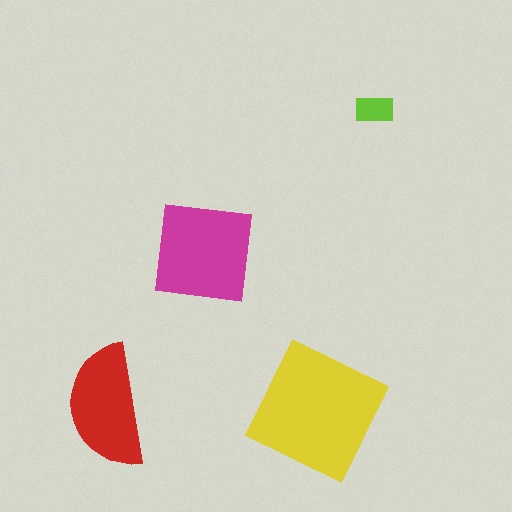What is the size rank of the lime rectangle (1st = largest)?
4th.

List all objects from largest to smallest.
The yellow square, the magenta square, the red semicircle, the lime rectangle.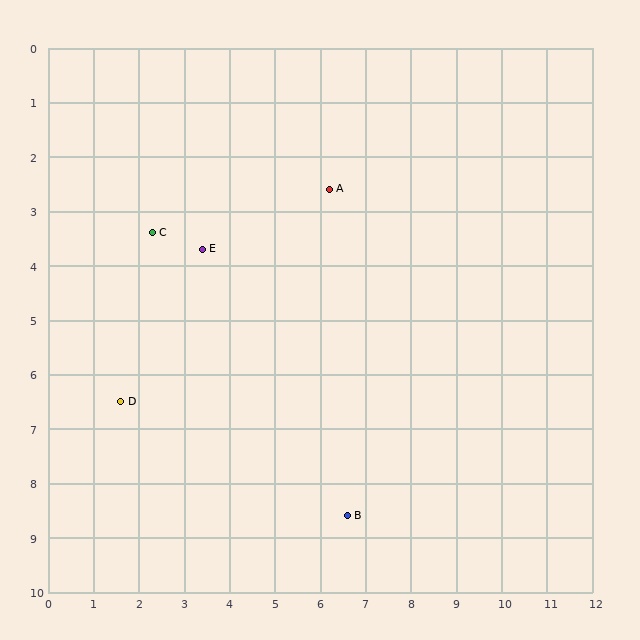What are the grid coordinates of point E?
Point E is at approximately (3.4, 3.7).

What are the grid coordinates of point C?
Point C is at approximately (2.3, 3.4).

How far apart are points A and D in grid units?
Points A and D are about 6.0 grid units apart.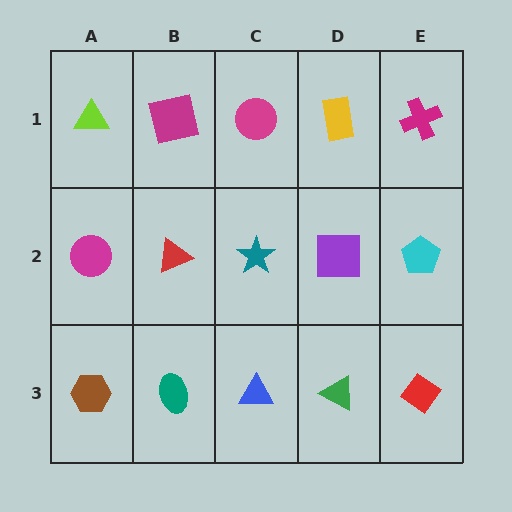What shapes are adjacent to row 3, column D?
A purple square (row 2, column D), a blue triangle (row 3, column C), a red diamond (row 3, column E).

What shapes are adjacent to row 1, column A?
A magenta circle (row 2, column A), a magenta square (row 1, column B).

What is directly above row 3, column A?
A magenta circle.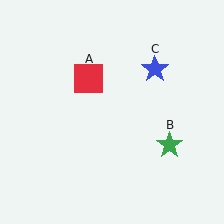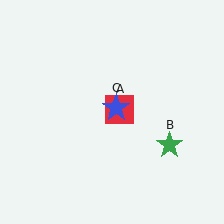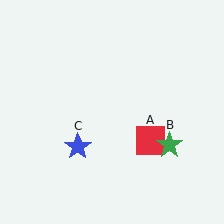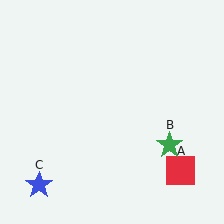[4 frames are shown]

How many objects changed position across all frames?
2 objects changed position: red square (object A), blue star (object C).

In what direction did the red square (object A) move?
The red square (object A) moved down and to the right.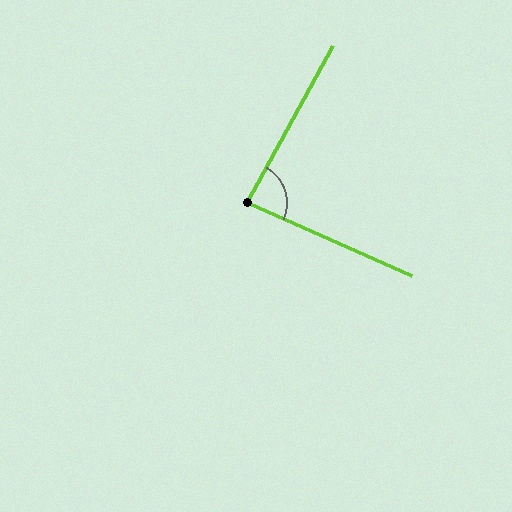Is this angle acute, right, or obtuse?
It is approximately a right angle.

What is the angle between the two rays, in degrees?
Approximately 85 degrees.